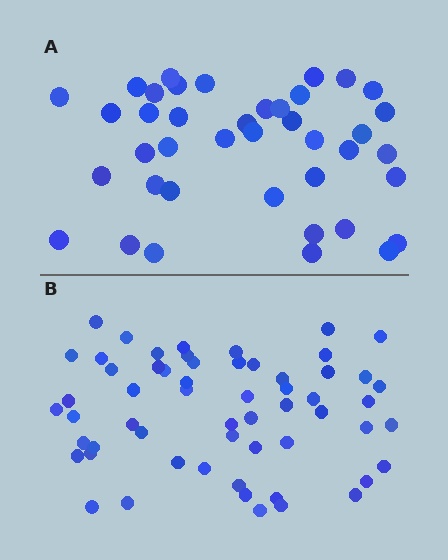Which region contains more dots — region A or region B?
Region B (the bottom region) has more dots.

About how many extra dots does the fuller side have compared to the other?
Region B has approximately 20 more dots than region A.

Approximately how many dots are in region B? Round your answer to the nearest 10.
About 60 dots. (The exact count is 58, which rounds to 60.)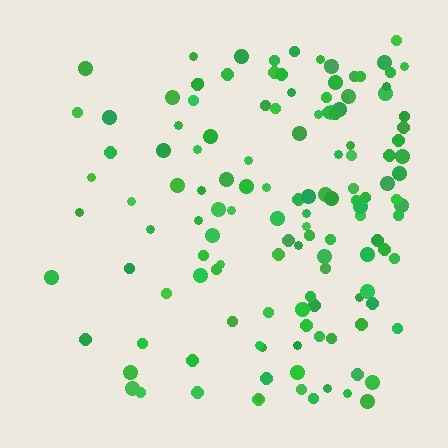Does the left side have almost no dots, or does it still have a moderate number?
Still a moderate number, just noticeably fewer than the right.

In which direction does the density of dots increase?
From left to right, with the right side densest.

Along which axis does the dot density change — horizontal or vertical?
Horizontal.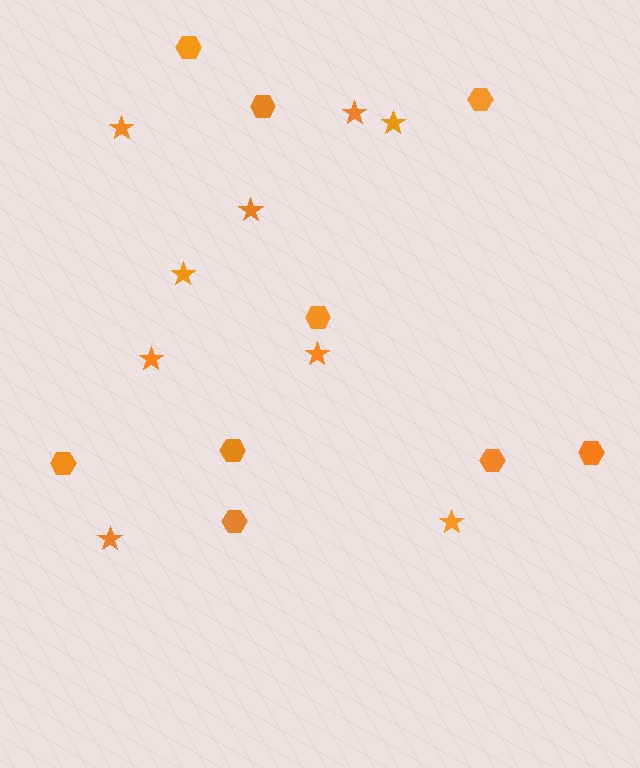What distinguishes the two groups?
There are 2 groups: one group of hexagons (9) and one group of stars (9).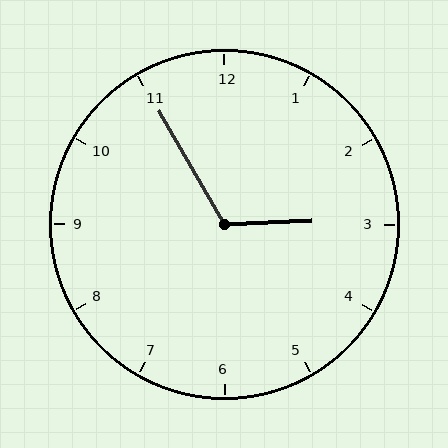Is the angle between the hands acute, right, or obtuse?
It is obtuse.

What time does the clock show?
2:55.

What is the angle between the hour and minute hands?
Approximately 118 degrees.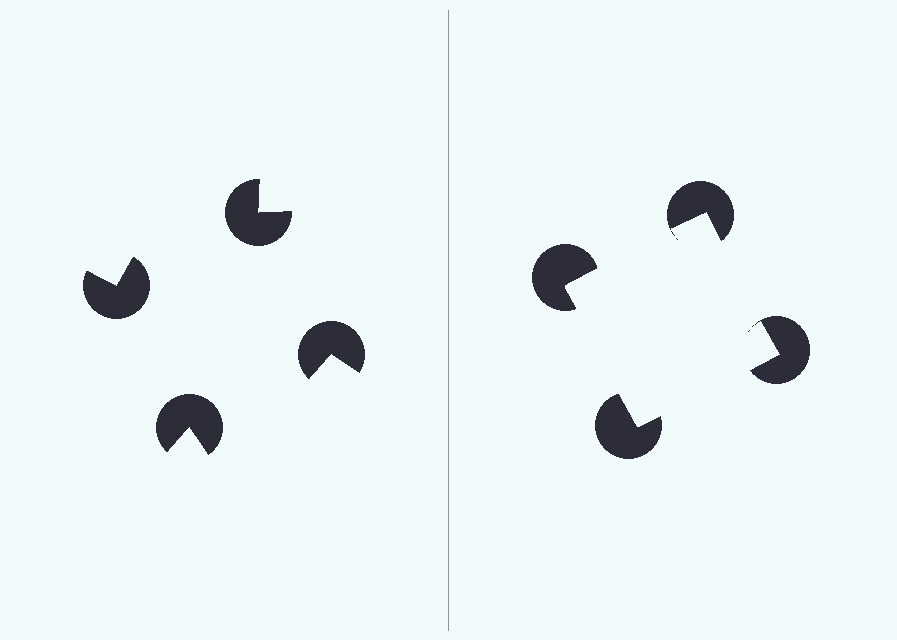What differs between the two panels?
The pac-man discs are positioned identically on both sides; only the wedge orientations differ. On the right they align to a square; on the left they are misaligned.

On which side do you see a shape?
An illusory square appears on the right side. On the left side the wedge cuts are rotated, so no coherent shape forms.